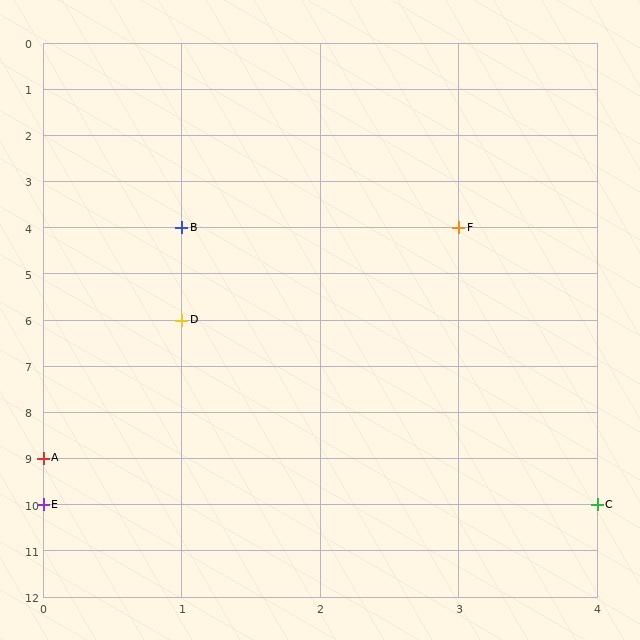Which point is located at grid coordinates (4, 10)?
Point C is at (4, 10).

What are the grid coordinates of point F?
Point F is at grid coordinates (3, 4).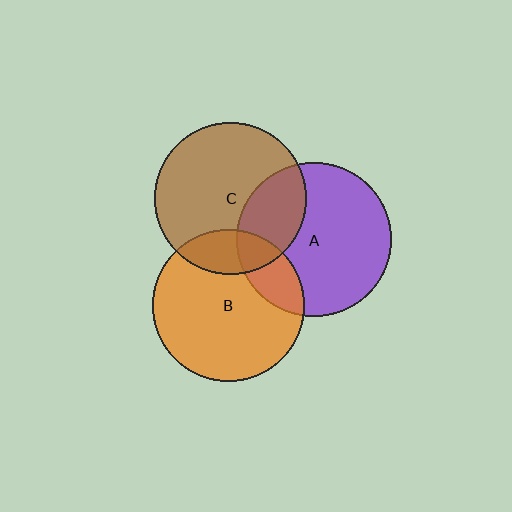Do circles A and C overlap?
Yes.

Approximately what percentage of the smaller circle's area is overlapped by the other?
Approximately 30%.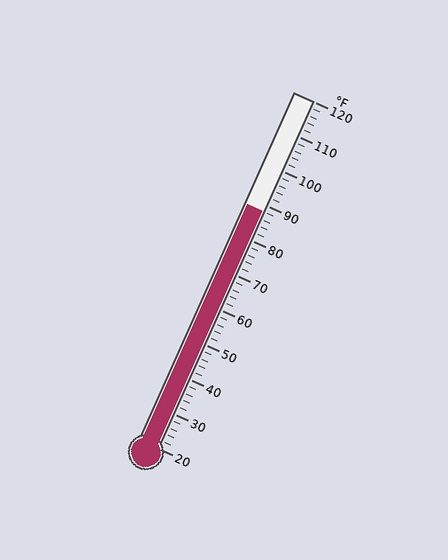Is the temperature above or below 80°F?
The temperature is above 80°F.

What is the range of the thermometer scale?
The thermometer scale ranges from 20°F to 120°F.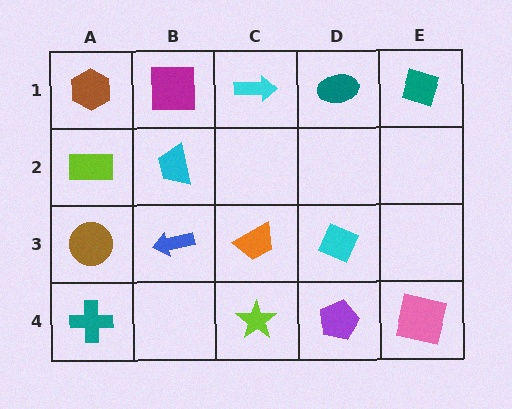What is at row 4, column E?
A pink square.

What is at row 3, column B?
A blue arrow.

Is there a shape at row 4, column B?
No, that cell is empty.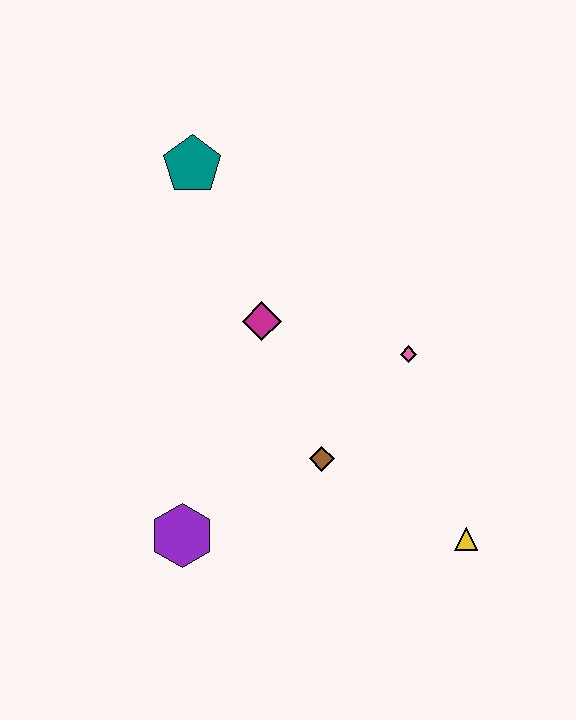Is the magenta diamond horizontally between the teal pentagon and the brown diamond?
Yes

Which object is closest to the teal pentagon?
The magenta diamond is closest to the teal pentagon.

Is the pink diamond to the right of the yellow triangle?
No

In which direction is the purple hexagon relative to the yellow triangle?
The purple hexagon is to the left of the yellow triangle.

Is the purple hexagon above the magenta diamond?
No